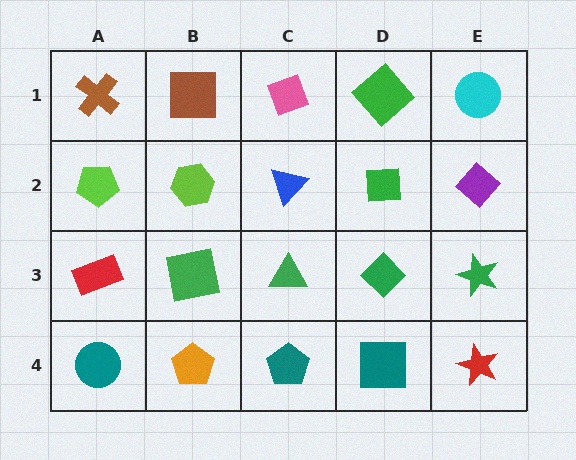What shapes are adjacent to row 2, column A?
A brown cross (row 1, column A), a red rectangle (row 3, column A), a lime hexagon (row 2, column B).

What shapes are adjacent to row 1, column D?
A green square (row 2, column D), a pink diamond (row 1, column C), a cyan circle (row 1, column E).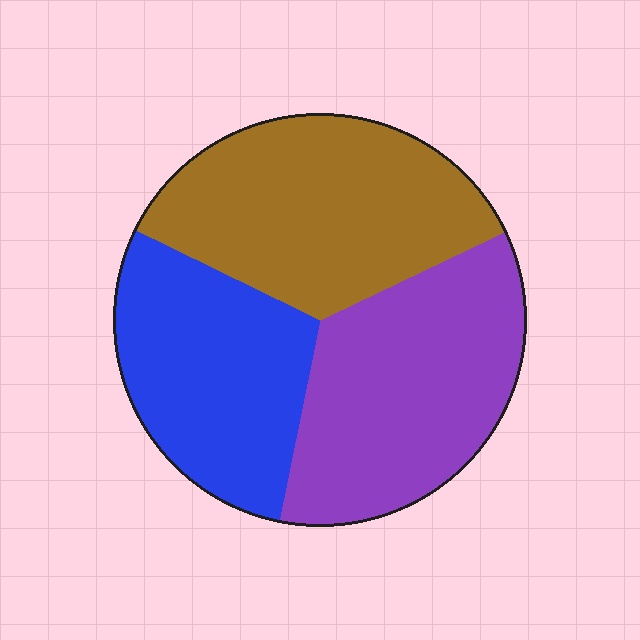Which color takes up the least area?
Blue, at roughly 30%.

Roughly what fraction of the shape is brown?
Brown takes up about three eighths (3/8) of the shape.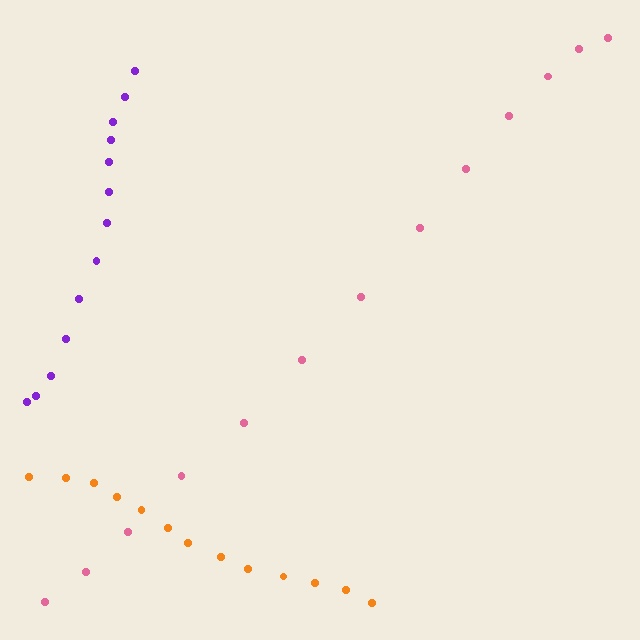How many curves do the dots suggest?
There are 3 distinct paths.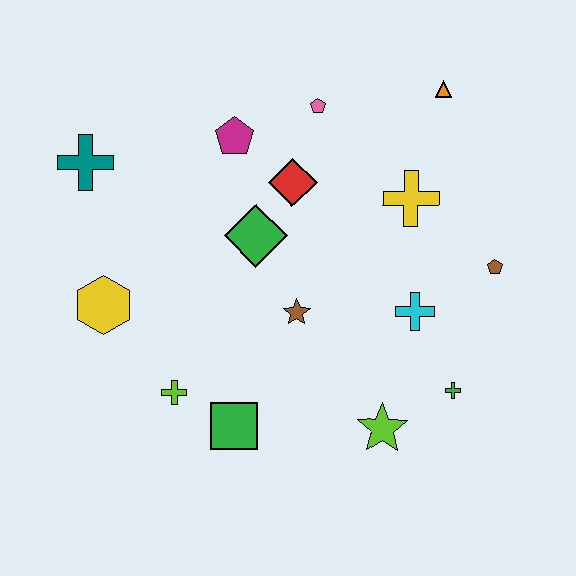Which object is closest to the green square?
The lime cross is closest to the green square.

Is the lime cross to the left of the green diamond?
Yes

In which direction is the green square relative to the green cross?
The green square is to the left of the green cross.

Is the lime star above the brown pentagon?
No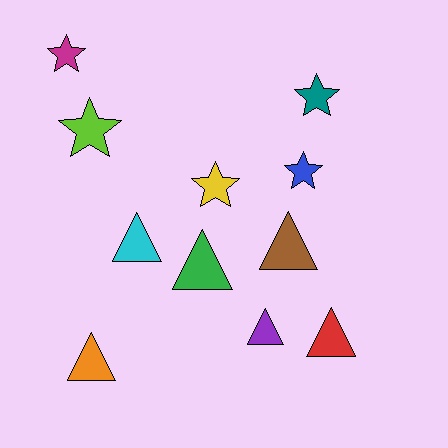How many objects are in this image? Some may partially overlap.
There are 11 objects.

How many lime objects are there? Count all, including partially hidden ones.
There is 1 lime object.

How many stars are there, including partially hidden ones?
There are 5 stars.